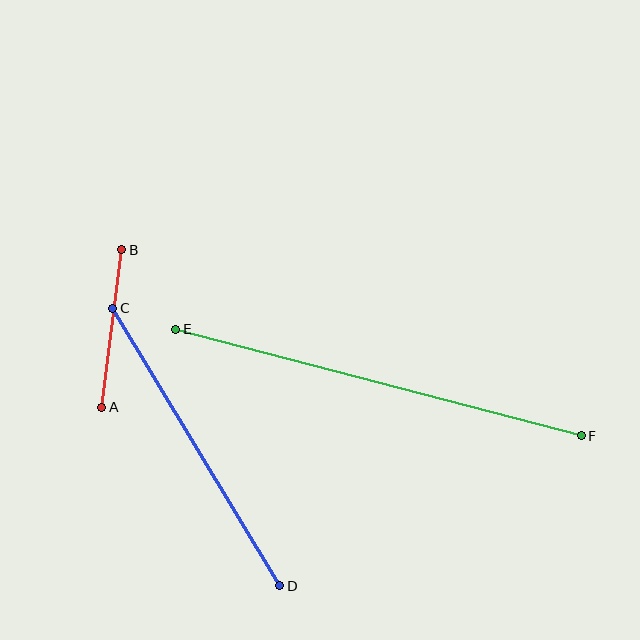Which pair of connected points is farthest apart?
Points E and F are farthest apart.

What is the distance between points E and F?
The distance is approximately 419 pixels.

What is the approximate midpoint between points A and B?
The midpoint is at approximately (112, 328) pixels.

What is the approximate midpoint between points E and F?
The midpoint is at approximately (378, 383) pixels.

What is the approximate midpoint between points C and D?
The midpoint is at approximately (196, 447) pixels.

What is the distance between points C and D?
The distance is approximately 324 pixels.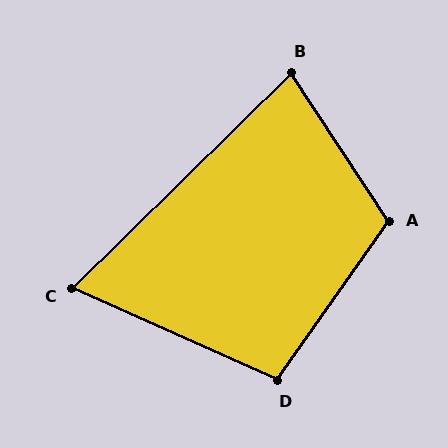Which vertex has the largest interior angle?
A, at approximately 111 degrees.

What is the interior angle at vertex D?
Approximately 101 degrees (obtuse).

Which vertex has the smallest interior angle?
C, at approximately 69 degrees.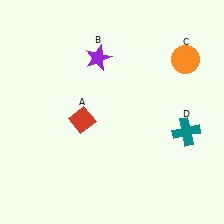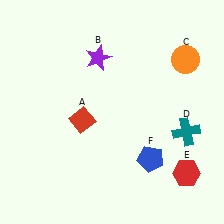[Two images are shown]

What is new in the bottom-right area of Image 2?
A blue pentagon (F) was added in the bottom-right area of Image 2.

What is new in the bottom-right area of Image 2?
A red hexagon (E) was added in the bottom-right area of Image 2.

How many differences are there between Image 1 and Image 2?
There are 2 differences between the two images.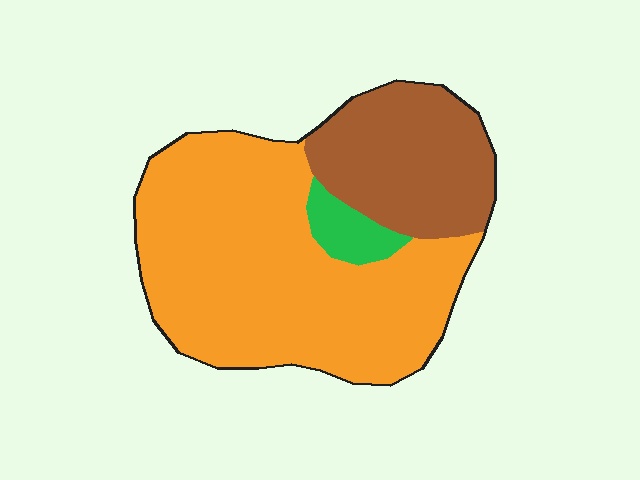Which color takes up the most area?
Orange, at roughly 65%.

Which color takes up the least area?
Green, at roughly 5%.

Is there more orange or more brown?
Orange.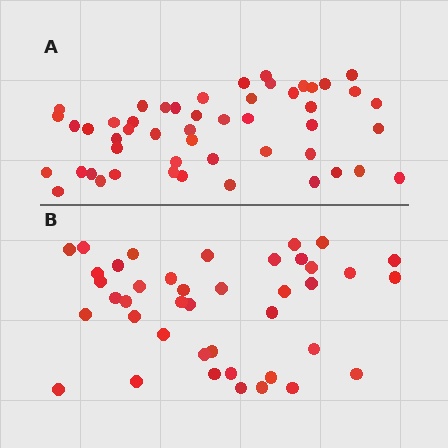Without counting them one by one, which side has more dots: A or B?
Region A (the top region) has more dots.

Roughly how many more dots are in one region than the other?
Region A has roughly 8 or so more dots than region B.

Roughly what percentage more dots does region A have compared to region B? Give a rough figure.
About 20% more.